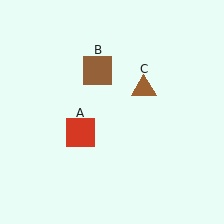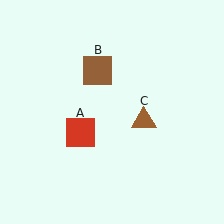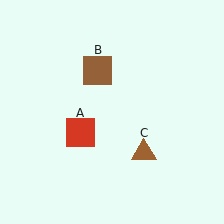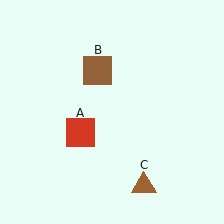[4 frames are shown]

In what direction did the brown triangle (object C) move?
The brown triangle (object C) moved down.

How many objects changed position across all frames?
1 object changed position: brown triangle (object C).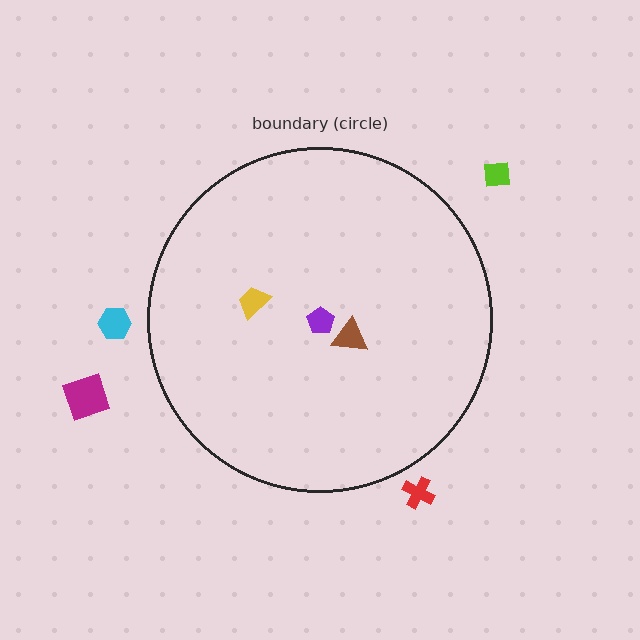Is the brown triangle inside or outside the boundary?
Inside.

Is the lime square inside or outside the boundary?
Outside.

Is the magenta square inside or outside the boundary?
Outside.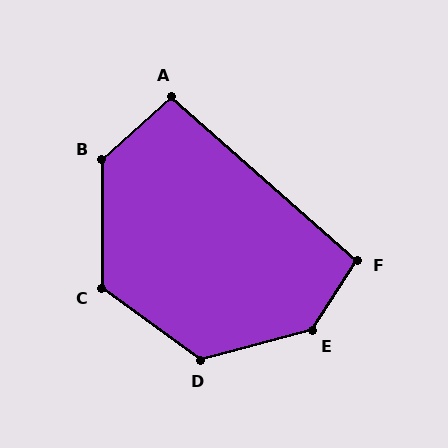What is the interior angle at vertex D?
Approximately 129 degrees (obtuse).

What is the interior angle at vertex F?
Approximately 99 degrees (obtuse).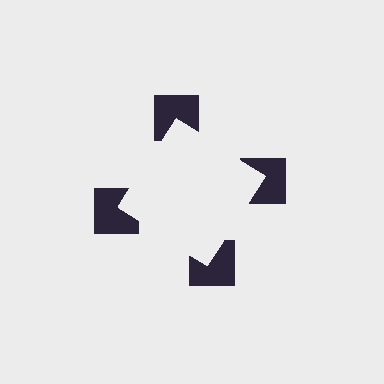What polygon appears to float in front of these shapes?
An illusory square — its edges are inferred from the aligned wedge cuts in the notched squares, not physically drawn.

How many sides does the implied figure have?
4 sides.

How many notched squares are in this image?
There are 4 — one at each vertex of the illusory square.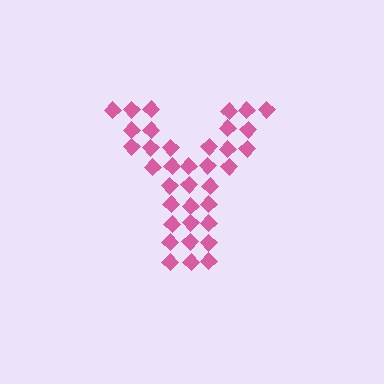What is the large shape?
The large shape is the letter Y.